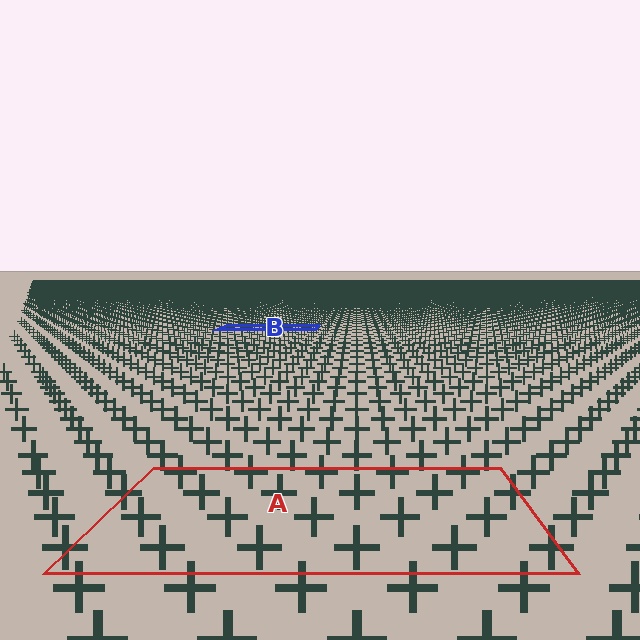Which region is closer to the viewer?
Region A is closer. The texture elements there are larger and more spread out.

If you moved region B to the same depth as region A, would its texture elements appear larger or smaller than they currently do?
They would appear larger. At a closer depth, the same texture elements are projected at a bigger on-screen size.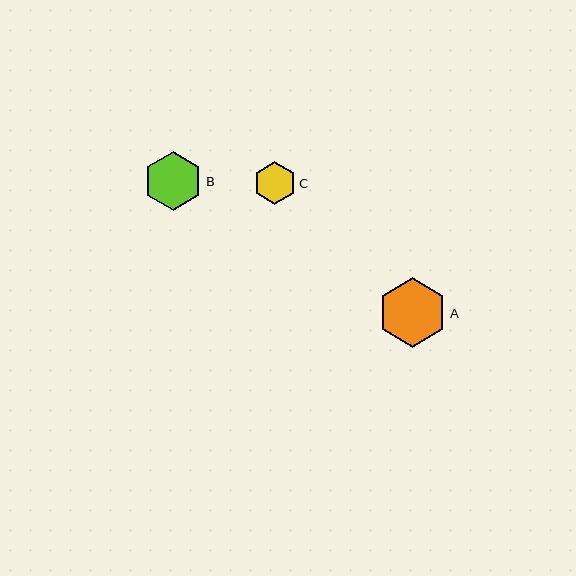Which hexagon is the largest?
Hexagon A is the largest with a size of approximately 69 pixels.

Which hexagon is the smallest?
Hexagon C is the smallest with a size of approximately 43 pixels.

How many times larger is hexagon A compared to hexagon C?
Hexagon A is approximately 1.6 times the size of hexagon C.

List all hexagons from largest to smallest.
From largest to smallest: A, B, C.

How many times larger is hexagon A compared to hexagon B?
Hexagon A is approximately 1.2 times the size of hexagon B.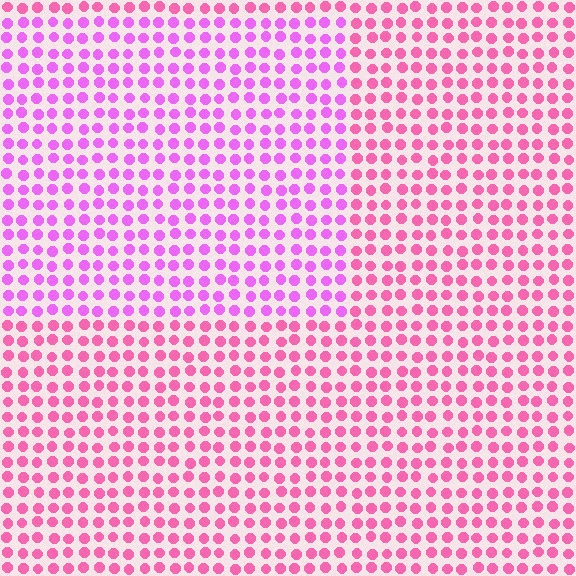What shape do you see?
I see a rectangle.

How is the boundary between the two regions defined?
The boundary is defined purely by a slight shift in hue (about 33 degrees). Spacing, size, and orientation are identical on both sides.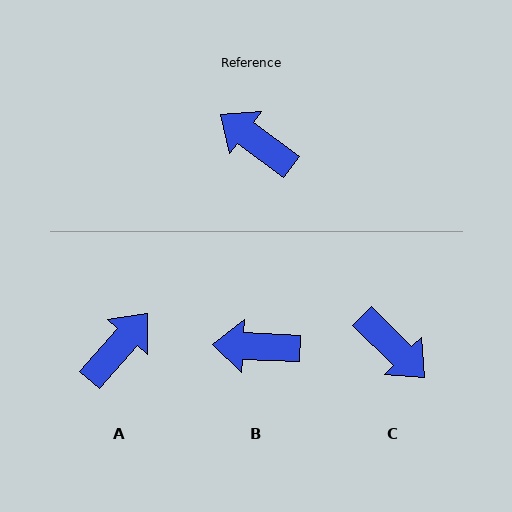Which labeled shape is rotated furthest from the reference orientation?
C, about 172 degrees away.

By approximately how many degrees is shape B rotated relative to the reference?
Approximately 34 degrees counter-clockwise.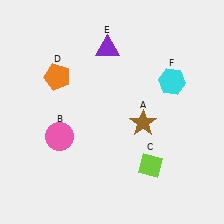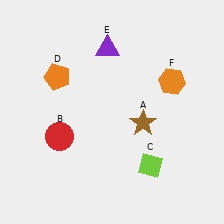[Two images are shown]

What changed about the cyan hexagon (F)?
In Image 1, F is cyan. In Image 2, it changed to orange.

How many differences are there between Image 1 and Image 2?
There are 2 differences between the two images.